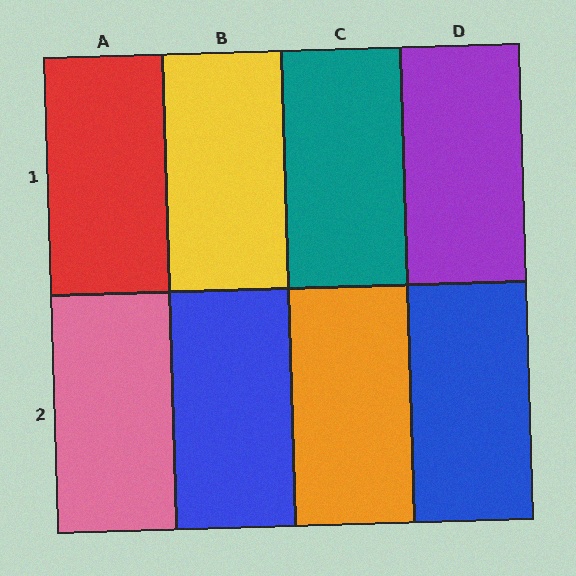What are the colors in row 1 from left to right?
Red, yellow, teal, purple.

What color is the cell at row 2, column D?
Blue.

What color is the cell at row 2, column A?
Pink.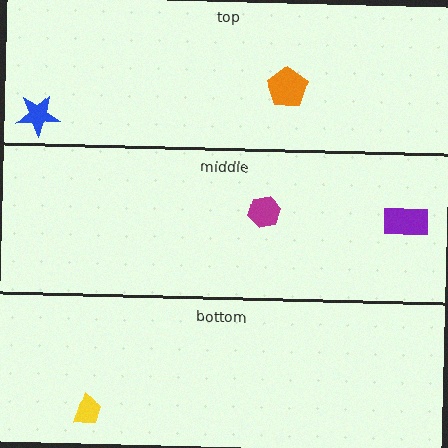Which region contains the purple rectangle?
The middle region.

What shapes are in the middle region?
The magenta hexagon, the purple rectangle.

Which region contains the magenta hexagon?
The middle region.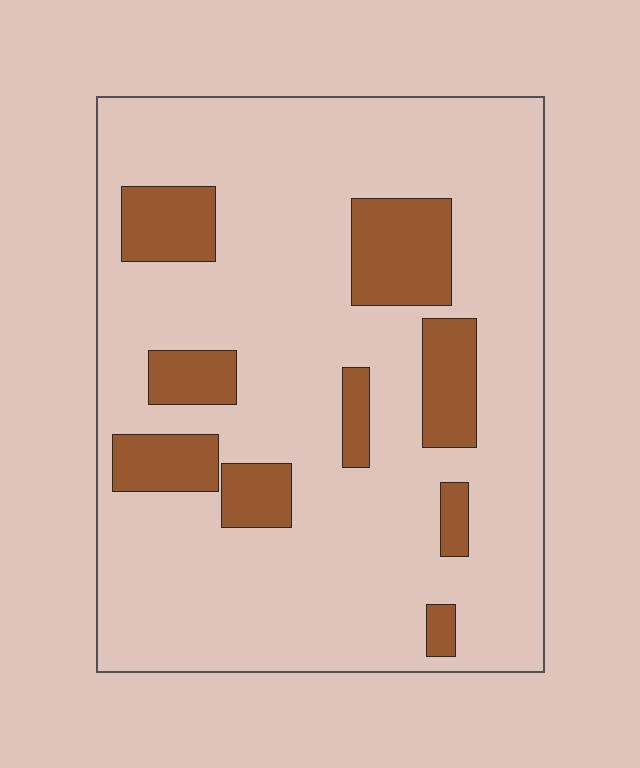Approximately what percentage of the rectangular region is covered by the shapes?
Approximately 20%.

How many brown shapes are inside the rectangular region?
9.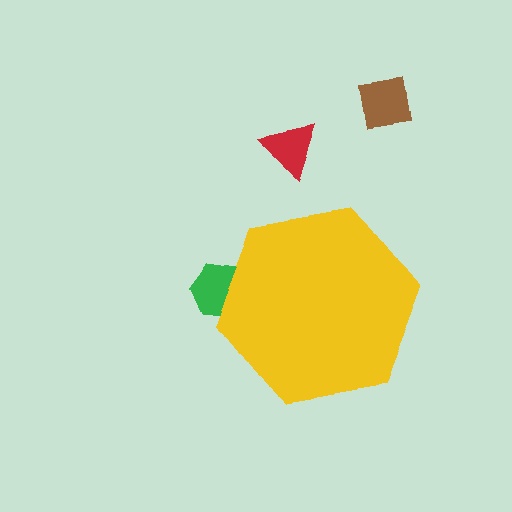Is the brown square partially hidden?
No, the brown square is fully visible.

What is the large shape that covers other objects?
A yellow hexagon.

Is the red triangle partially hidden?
No, the red triangle is fully visible.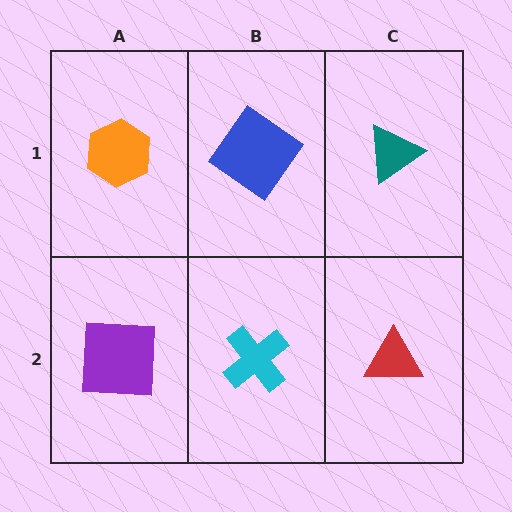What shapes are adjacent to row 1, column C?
A red triangle (row 2, column C), a blue diamond (row 1, column B).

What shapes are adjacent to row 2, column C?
A teal triangle (row 1, column C), a cyan cross (row 2, column B).